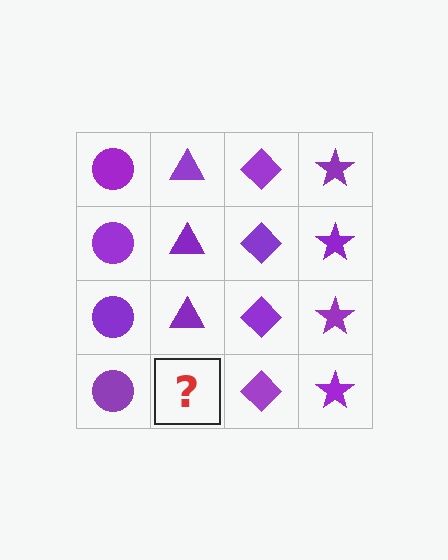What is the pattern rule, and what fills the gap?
The rule is that each column has a consistent shape. The gap should be filled with a purple triangle.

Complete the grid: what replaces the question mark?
The question mark should be replaced with a purple triangle.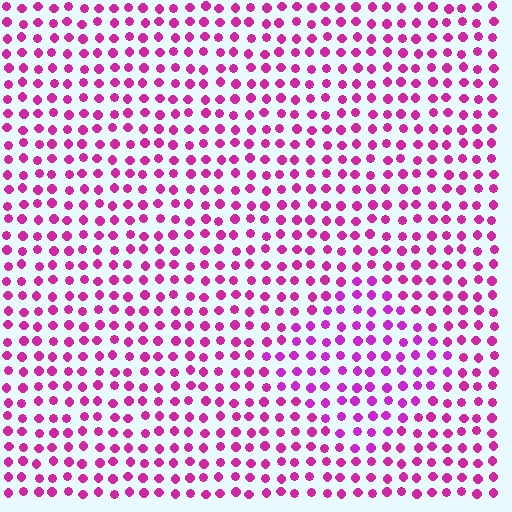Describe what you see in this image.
The image is filled with small magenta elements in a uniform arrangement. A diamond-shaped region is visible where the elements are tinted to a slightly different hue, forming a subtle color boundary.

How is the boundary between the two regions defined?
The boundary is defined purely by a slight shift in hue (about 18 degrees). Spacing, size, and orientation are identical on both sides.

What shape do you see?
I see a diamond.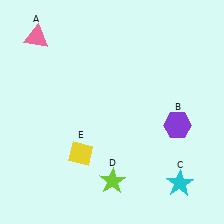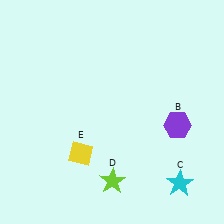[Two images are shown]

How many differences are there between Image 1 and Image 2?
There is 1 difference between the two images.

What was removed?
The pink triangle (A) was removed in Image 2.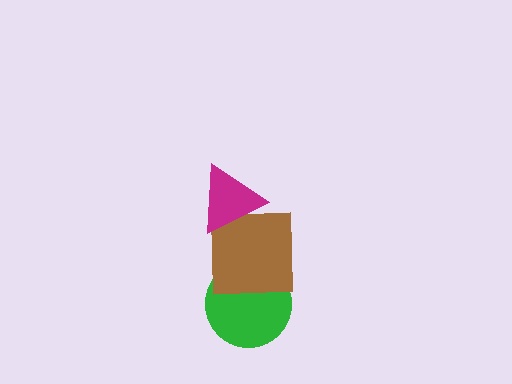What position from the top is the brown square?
The brown square is 2nd from the top.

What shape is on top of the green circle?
The brown square is on top of the green circle.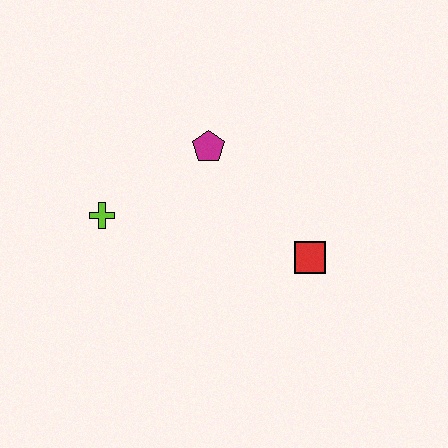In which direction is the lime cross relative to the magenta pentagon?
The lime cross is to the left of the magenta pentagon.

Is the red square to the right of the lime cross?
Yes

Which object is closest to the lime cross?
The magenta pentagon is closest to the lime cross.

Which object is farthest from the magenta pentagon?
The red square is farthest from the magenta pentagon.